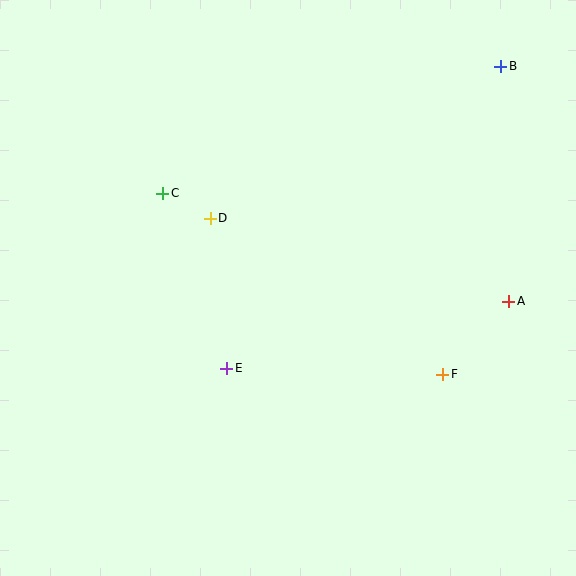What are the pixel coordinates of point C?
Point C is at (163, 193).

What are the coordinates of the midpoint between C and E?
The midpoint between C and E is at (195, 281).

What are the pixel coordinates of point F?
Point F is at (443, 374).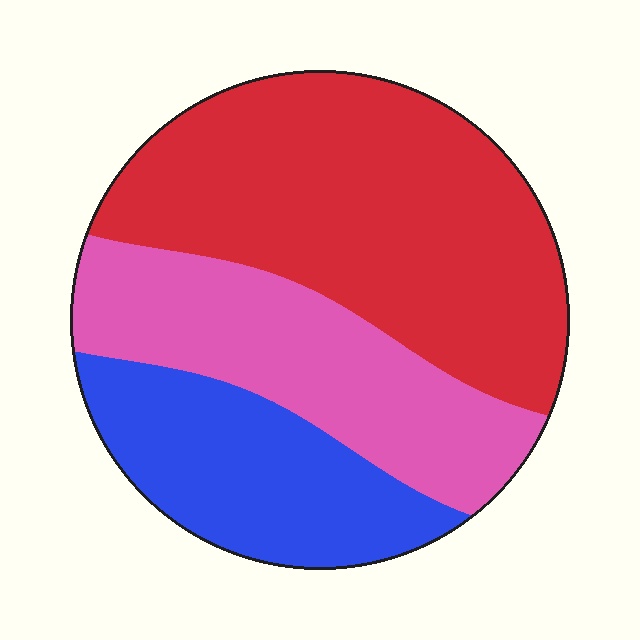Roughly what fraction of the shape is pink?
Pink takes up about one quarter (1/4) of the shape.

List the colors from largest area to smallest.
From largest to smallest: red, pink, blue.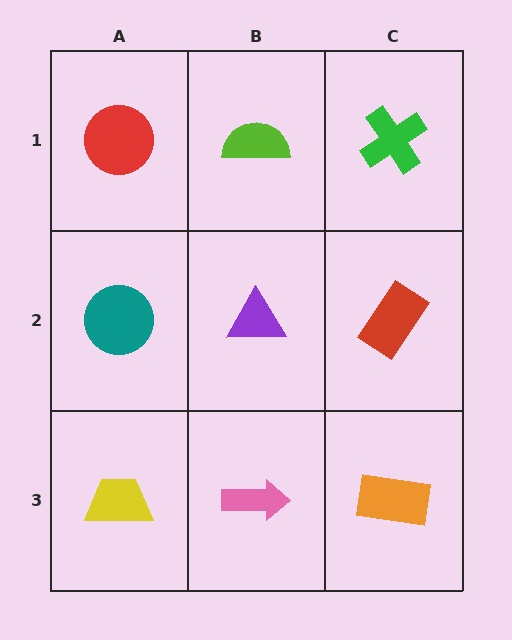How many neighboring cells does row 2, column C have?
3.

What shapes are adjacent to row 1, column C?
A red rectangle (row 2, column C), a lime semicircle (row 1, column B).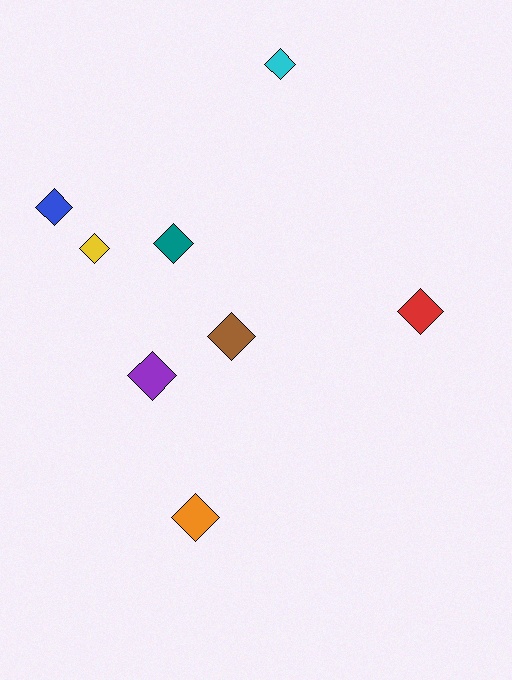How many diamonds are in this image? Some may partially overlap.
There are 8 diamonds.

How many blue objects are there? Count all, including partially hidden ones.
There is 1 blue object.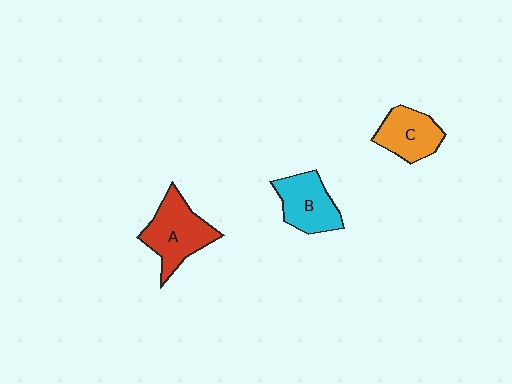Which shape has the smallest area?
Shape C (orange).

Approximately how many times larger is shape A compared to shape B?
Approximately 1.2 times.